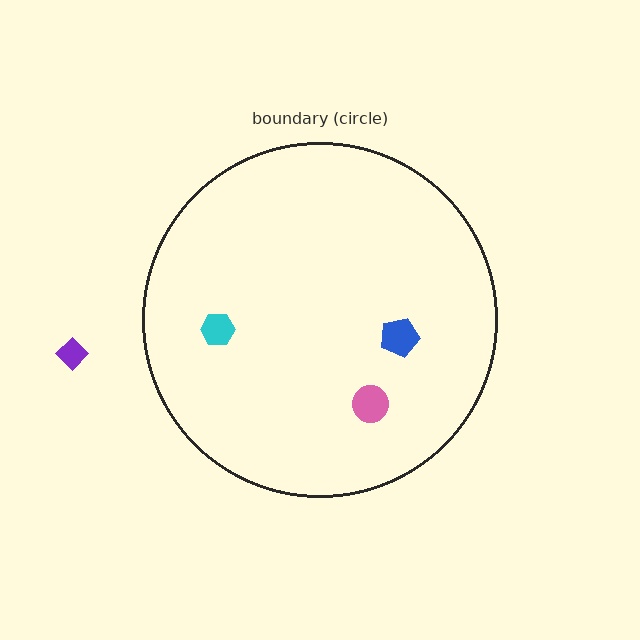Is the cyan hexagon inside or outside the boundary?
Inside.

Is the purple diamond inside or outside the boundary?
Outside.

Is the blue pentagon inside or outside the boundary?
Inside.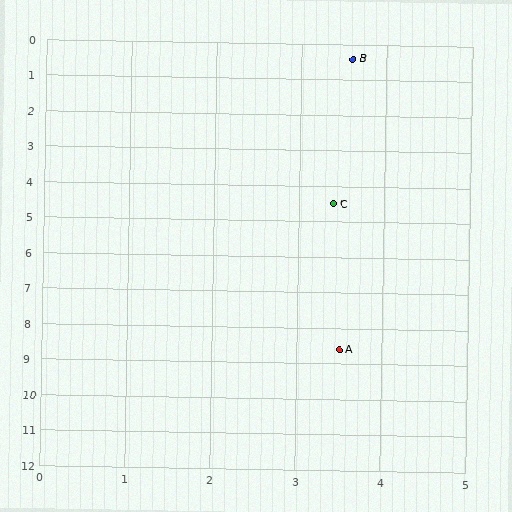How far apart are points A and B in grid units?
Points A and B are about 8.2 grid units apart.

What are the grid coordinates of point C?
Point C is at approximately (3.4, 4.5).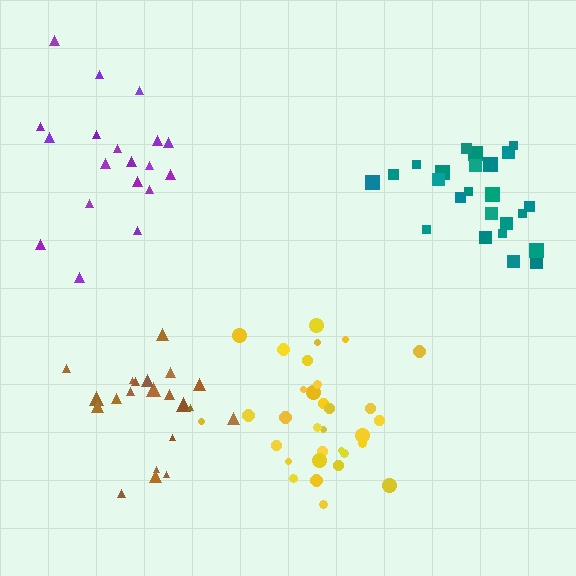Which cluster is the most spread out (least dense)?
Purple.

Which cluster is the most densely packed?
Brown.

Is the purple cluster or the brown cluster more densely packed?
Brown.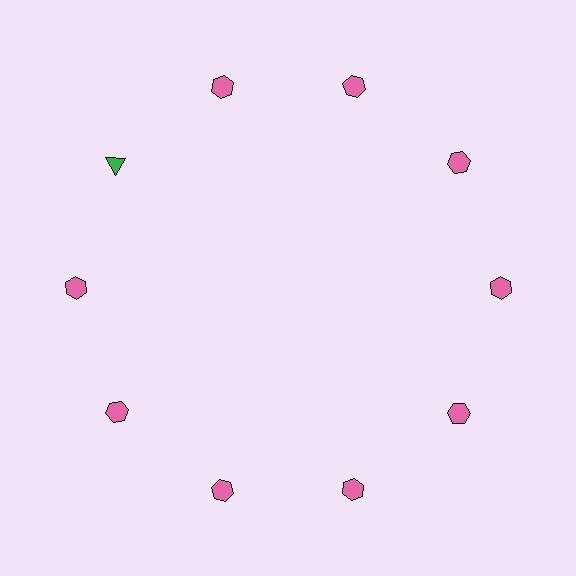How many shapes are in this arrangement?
There are 10 shapes arranged in a ring pattern.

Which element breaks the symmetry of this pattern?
The green triangle at roughly the 10 o'clock position breaks the symmetry. All other shapes are pink hexagons.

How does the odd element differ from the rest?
It differs in both color (green instead of pink) and shape (triangle instead of hexagon).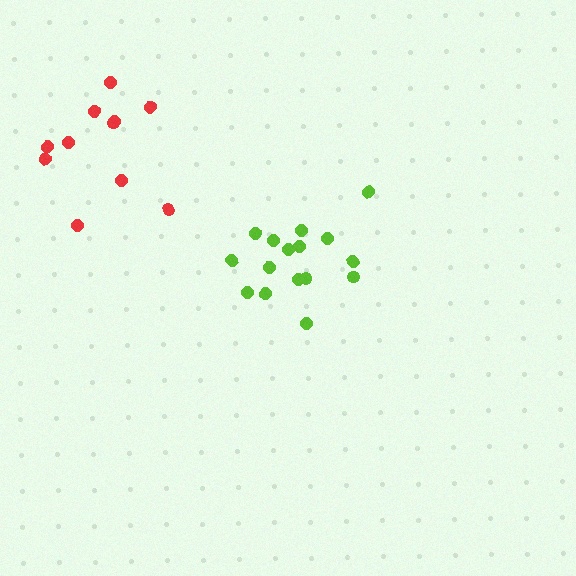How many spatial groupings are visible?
There are 2 spatial groupings.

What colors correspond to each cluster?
The clusters are colored: red, lime.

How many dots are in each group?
Group 1: 11 dots, Group 2: 16 dots (27 total).